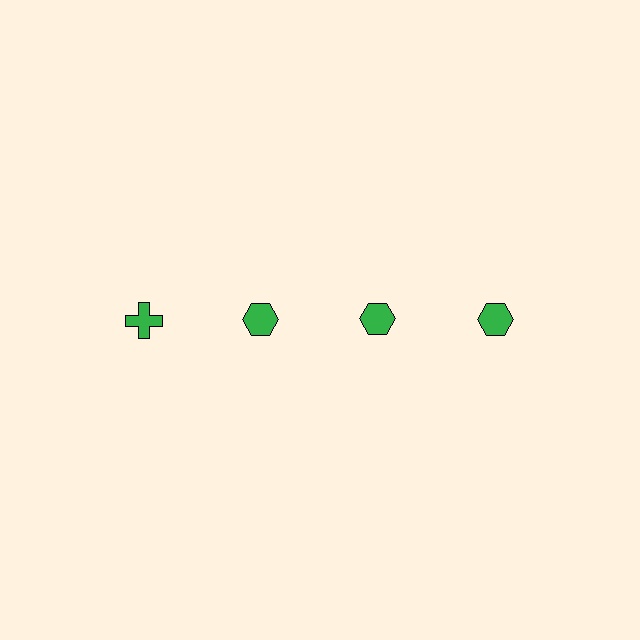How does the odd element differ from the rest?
It has a different shape: cross instead of hexagon.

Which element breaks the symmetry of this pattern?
The green cross in the top row, leftmost column breaks the symmetry. All other shapes are green hexagons.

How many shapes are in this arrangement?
There are 4 shapes arranged in a grid pattern.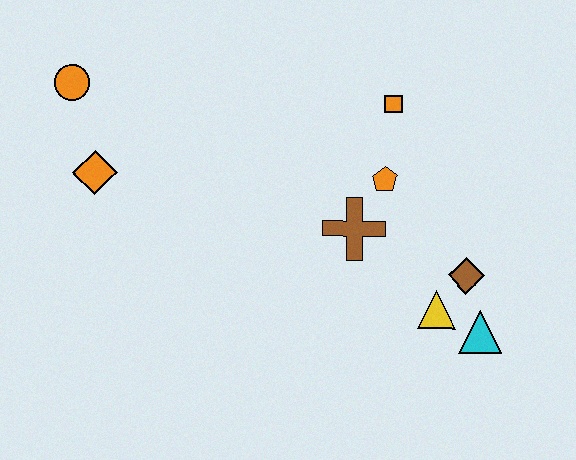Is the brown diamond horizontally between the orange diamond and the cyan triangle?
Yes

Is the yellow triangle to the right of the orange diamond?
Yes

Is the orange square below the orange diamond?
No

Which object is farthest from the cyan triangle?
The orange circle is farthest from the cyan triangle.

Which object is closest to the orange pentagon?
The brown cross is closest to the orange pentagon.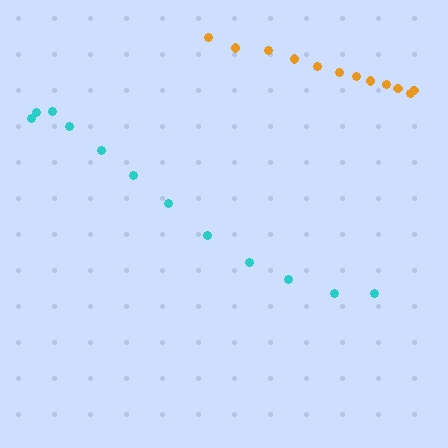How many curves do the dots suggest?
There are 2 distinct paths.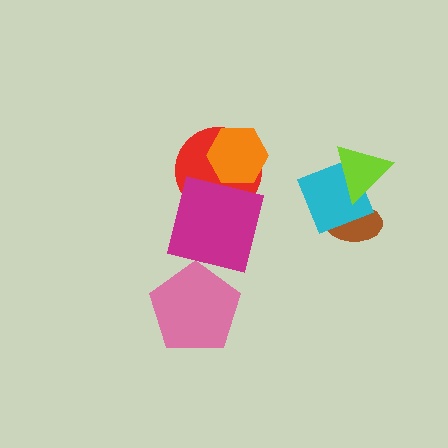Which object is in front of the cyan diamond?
The lime triangle is in front of the cyan diamond.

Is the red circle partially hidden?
Yes, it is partially covered by another shape.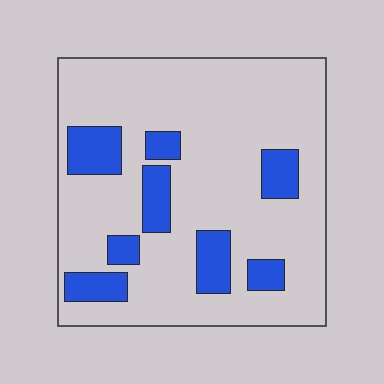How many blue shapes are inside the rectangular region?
8.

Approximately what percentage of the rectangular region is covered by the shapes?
Approximately 20%.